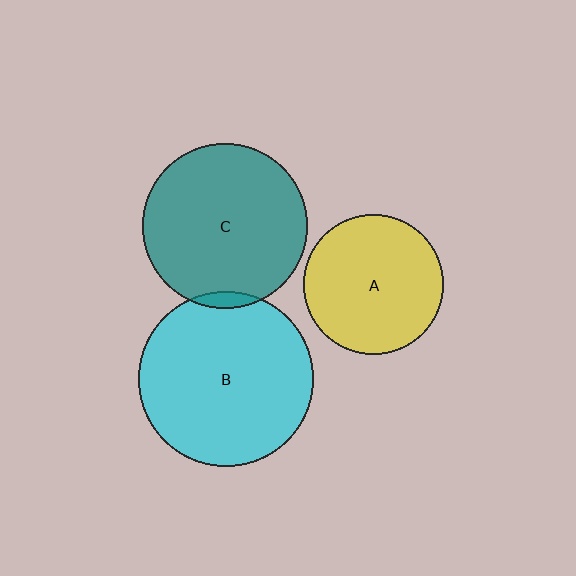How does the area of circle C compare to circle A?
Approximately 1.4 times.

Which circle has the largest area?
Circle B (cyan).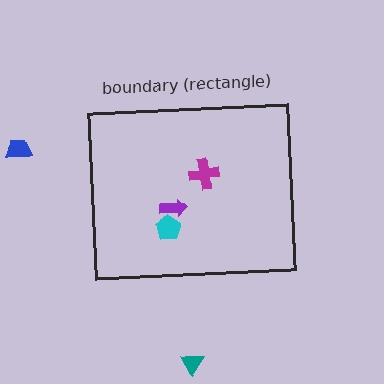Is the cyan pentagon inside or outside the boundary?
Inside.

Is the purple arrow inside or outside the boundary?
Inside.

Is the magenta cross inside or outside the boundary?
Inside.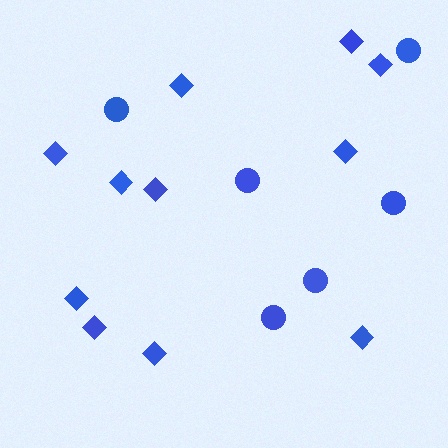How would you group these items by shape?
There are 2 groups: one group of diamonds (11) and one group of circles (6).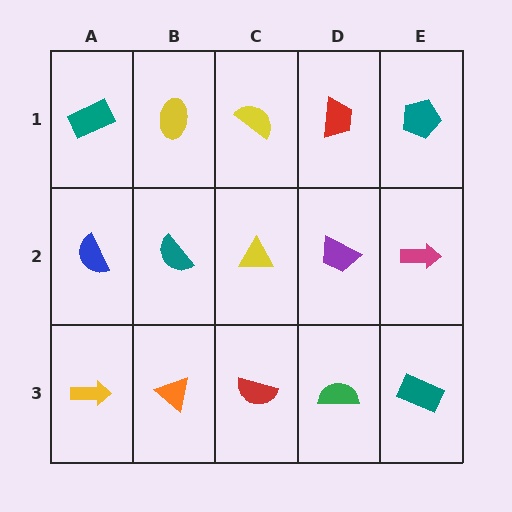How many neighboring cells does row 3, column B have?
3.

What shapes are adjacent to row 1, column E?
A magenta arrow (row 2, column E), a red trapezoid (row 1, column D).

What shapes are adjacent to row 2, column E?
A teal pentagon (row 1, column E), a teal rectangle (row 3, column E), a purple trapezoid (row 2, column D).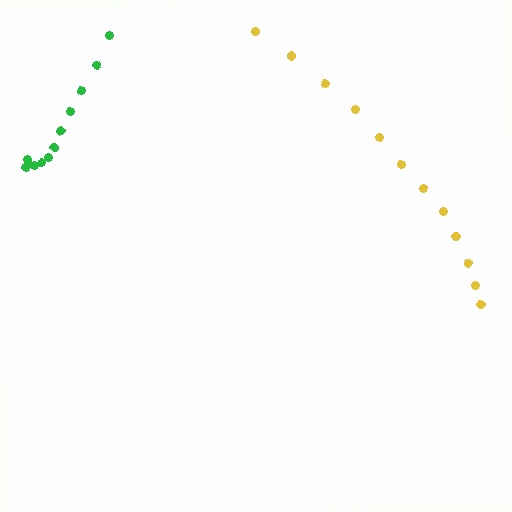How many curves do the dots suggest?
There are 2 distinct paths.